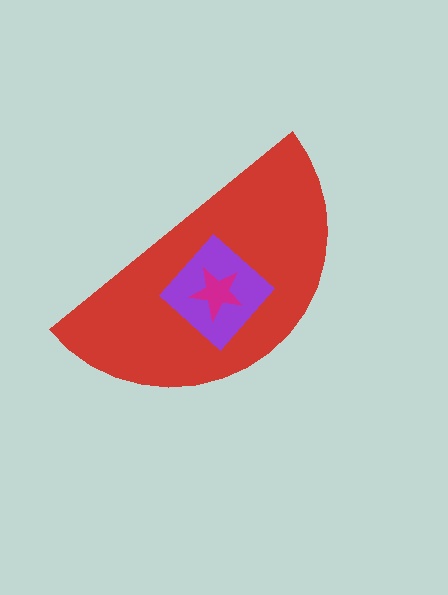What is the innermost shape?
The magenta star.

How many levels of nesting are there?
3.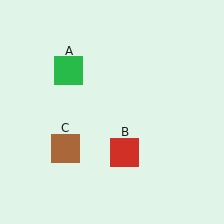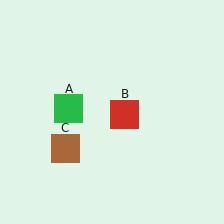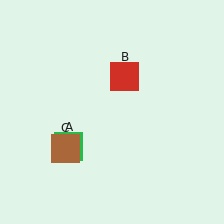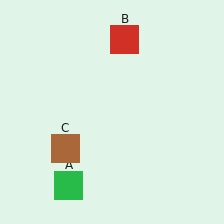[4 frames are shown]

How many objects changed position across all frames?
2 objects changed position: green square (object A), red square (object B).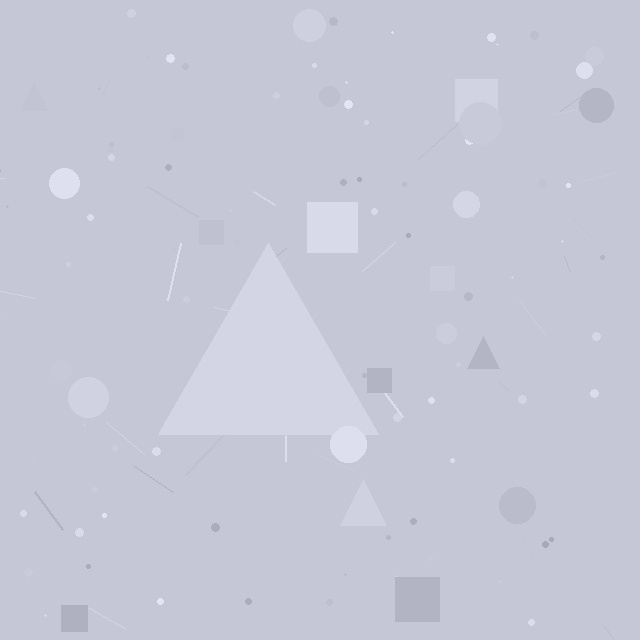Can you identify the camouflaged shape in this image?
The camouflaged shape is a triangle.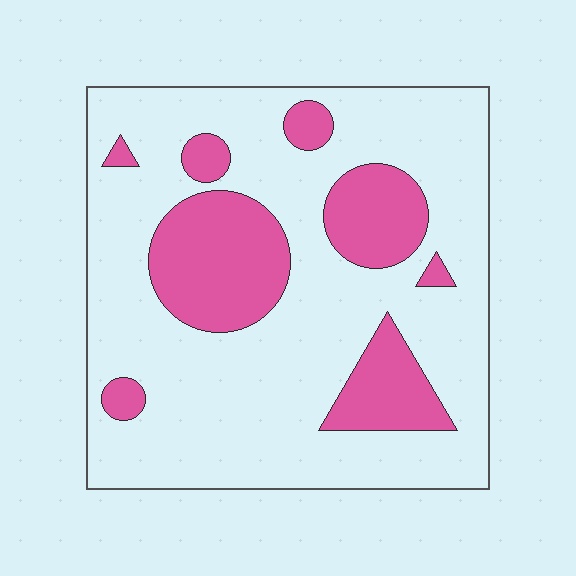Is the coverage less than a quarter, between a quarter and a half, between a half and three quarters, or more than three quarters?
Less than a quarter.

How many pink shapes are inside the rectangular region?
8.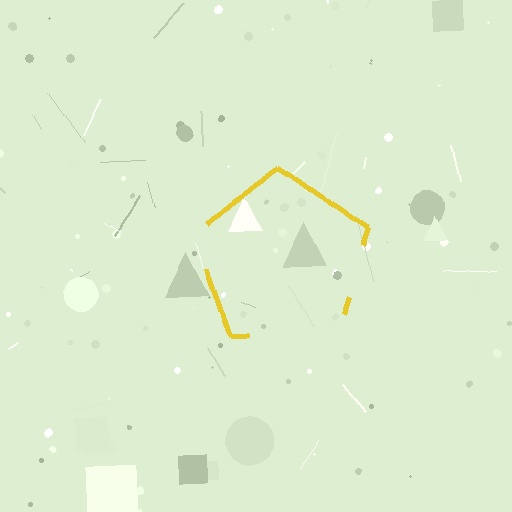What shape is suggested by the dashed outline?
The dashed outline suggests a pentagon.